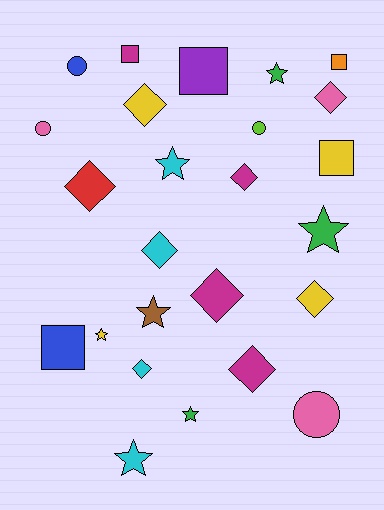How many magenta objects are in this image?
There are 4 magenta objects.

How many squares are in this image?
There are 5 squares.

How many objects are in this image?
There are 25 objects.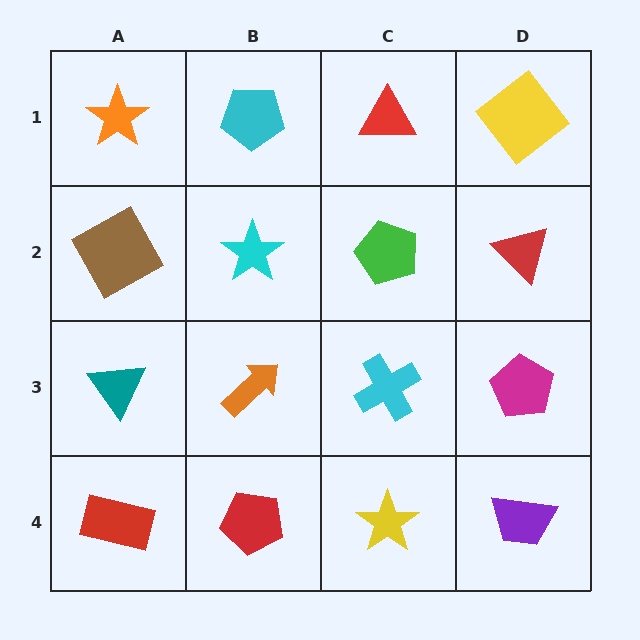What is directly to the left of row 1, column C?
A cyan pentagon.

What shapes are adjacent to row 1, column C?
A green pentagon (row 2, column C), a cyan pentagon (row 1, column B), a yellow diamond (row 1, column D).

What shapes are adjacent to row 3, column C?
A green pentagon (row 2, column C), a yellow star (row 4, column C), an orange arrow (row 3, column B), a magenta pentagon (row 3, column D).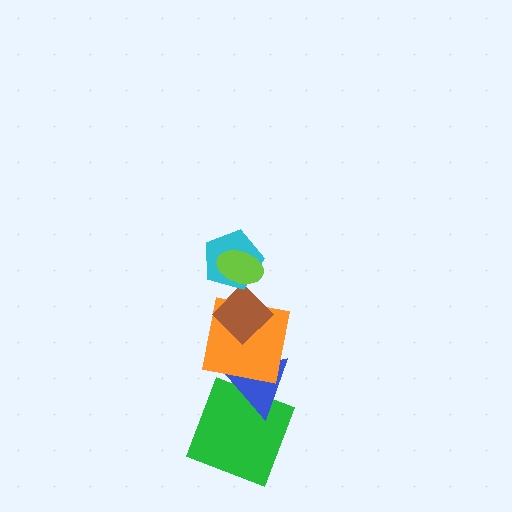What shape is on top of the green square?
The blue triangle is on top of the green square.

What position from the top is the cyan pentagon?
The cyan pentagon is 2nd from the top.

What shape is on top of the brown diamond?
The cyan pentagon is on top of the brown diamond.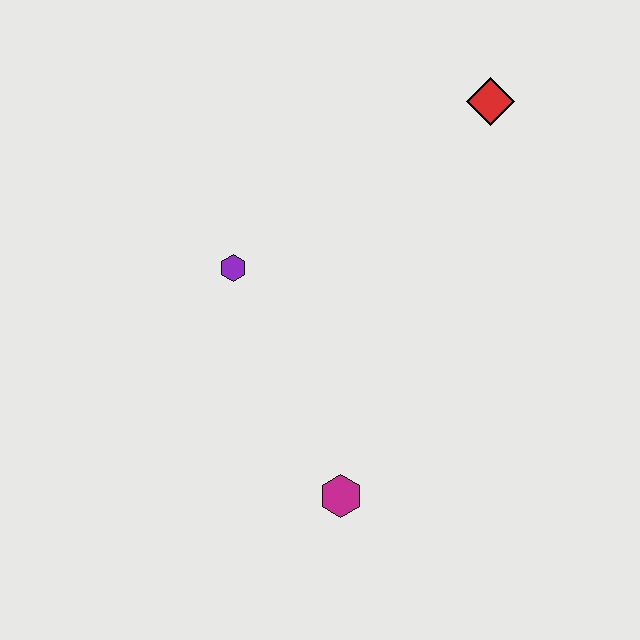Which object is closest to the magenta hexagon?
The purple hexagon is closest to the magenta hexagon.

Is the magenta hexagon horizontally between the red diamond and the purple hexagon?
Yes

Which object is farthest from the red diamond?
The magenta hexagon is farthest from the red diamond.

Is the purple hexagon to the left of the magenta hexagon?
Yes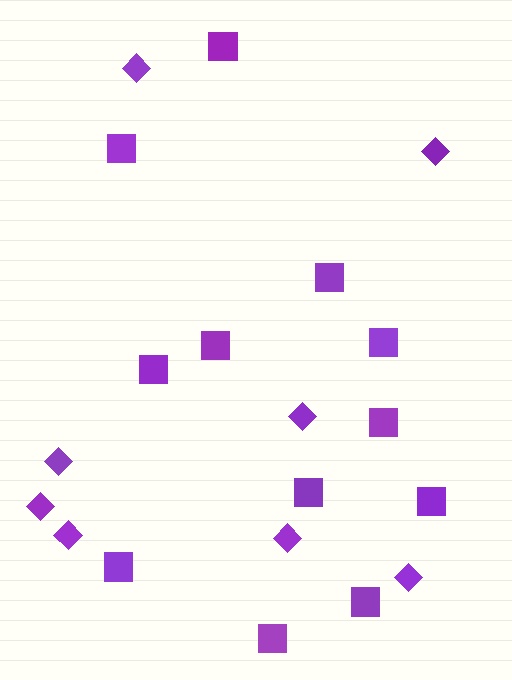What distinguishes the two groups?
There are 2 groups: one group of squares (12) and one group of diamonds (8).